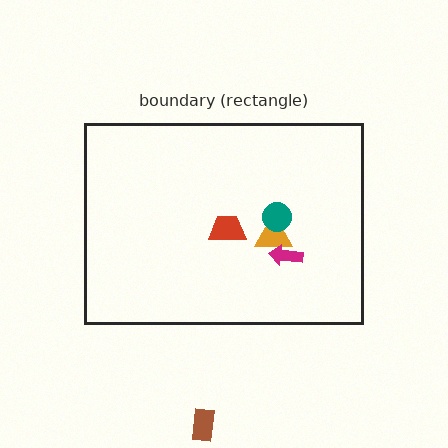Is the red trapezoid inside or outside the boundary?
Inside.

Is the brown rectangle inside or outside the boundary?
Outside.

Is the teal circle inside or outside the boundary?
Inside.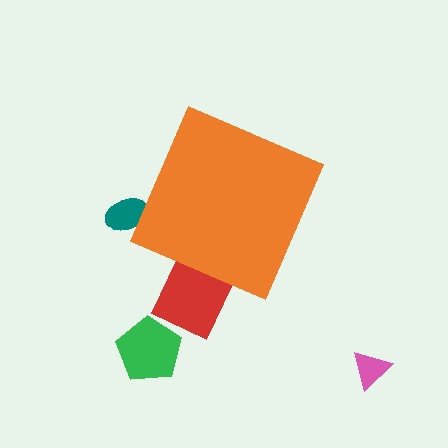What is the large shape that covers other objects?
An orange diamond.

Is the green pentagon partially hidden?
No, the green pentagon is fully visible.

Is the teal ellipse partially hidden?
Yes, the teal ellipse is partially hidden behind the orange diamond.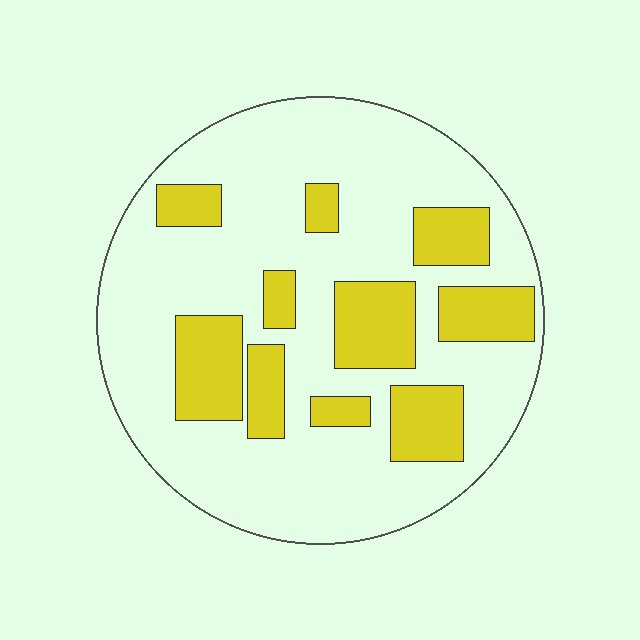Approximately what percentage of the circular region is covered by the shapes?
Approximately 25%.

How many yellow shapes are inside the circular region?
10.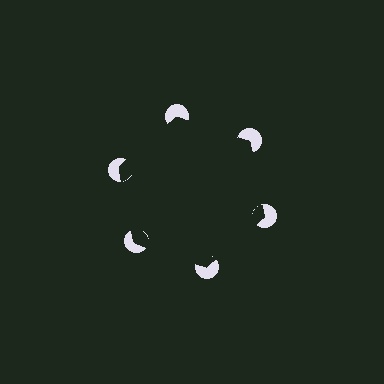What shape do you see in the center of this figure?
An illusory hexagon — its edges are inferred from the aligned wedge cuts in the pac-man discs, not physically drawn.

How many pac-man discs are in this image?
There are 6 — one at each vertex of the illusory hexagon.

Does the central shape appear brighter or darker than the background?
It typically appears slightly darker than the background, even though no actual brightness change is drawn.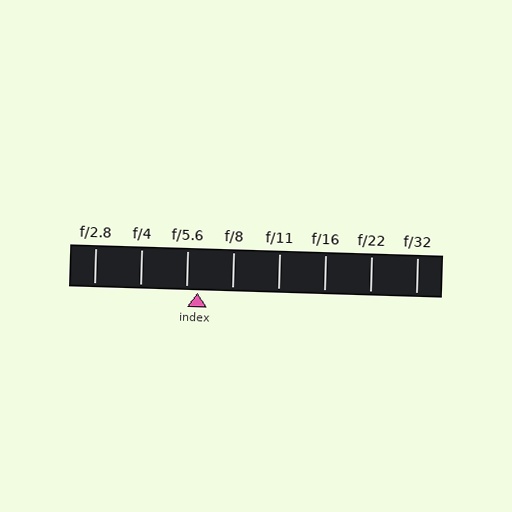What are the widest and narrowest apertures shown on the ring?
The widest aperture shown is f/2.8 and the narrowest is f/32.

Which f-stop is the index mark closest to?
The index mark is closest to f/5.6.